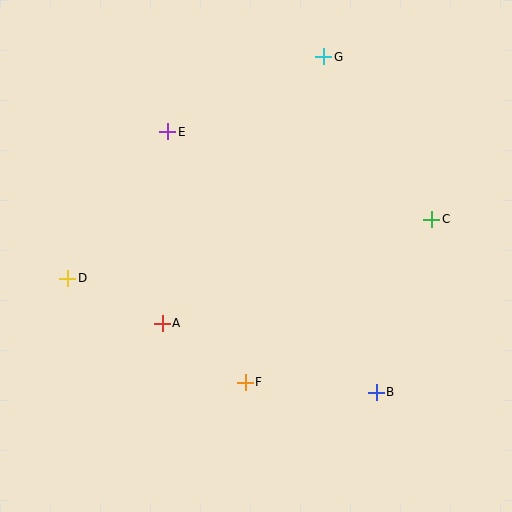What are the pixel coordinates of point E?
Point E is at (168, 132).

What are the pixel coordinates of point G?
Point G is at (324, 57).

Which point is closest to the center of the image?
Point A at (162, 323) is closest to the center.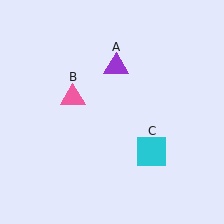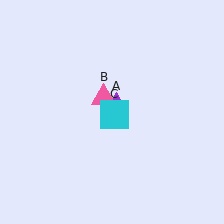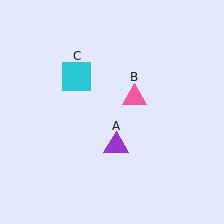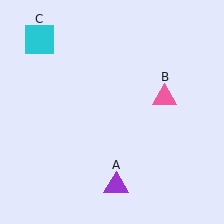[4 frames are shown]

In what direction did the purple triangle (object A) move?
The purple triangle (object A) moved down.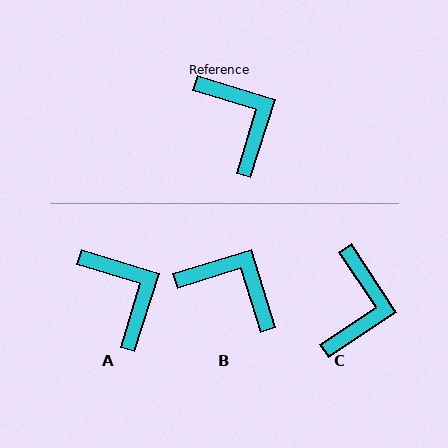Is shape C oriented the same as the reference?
No, it is off by about 39 degrees.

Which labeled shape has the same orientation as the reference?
A.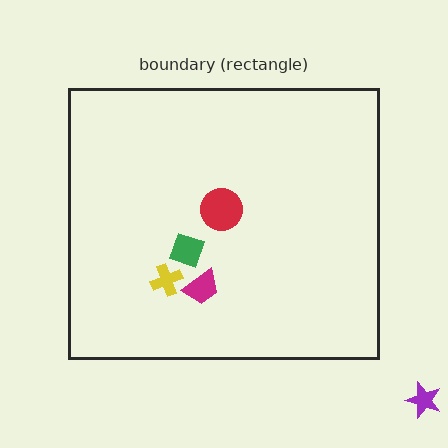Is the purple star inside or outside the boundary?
Outside.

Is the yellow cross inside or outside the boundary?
Inside.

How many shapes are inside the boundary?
4 inside, 1 outside.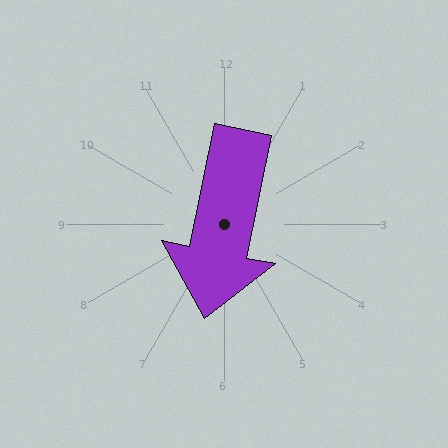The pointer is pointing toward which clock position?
Roughly 6 o'clock.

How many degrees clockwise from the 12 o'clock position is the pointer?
Approximately 191 degrees.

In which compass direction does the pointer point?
South.